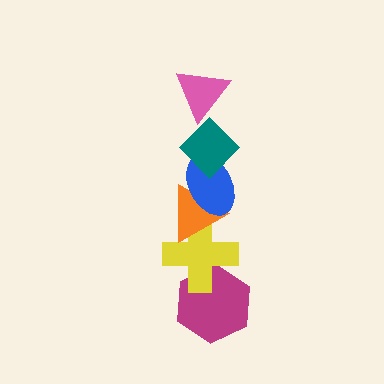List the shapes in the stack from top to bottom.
From top to bottom: the pink triangle, the teal diamond, the blue ellipse, the orange triangle, the yellow cross, the magenta hexagon.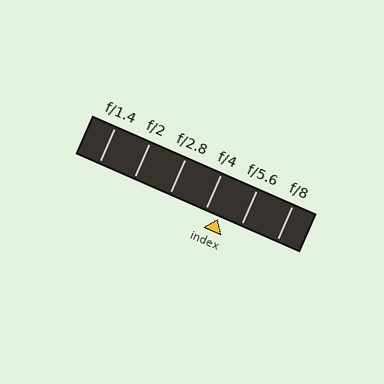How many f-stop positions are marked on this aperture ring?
There are 6 f-stop positions marked.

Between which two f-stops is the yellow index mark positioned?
The index mark is between f/4 and f/5.6.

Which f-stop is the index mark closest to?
The index mark is closest to f/4.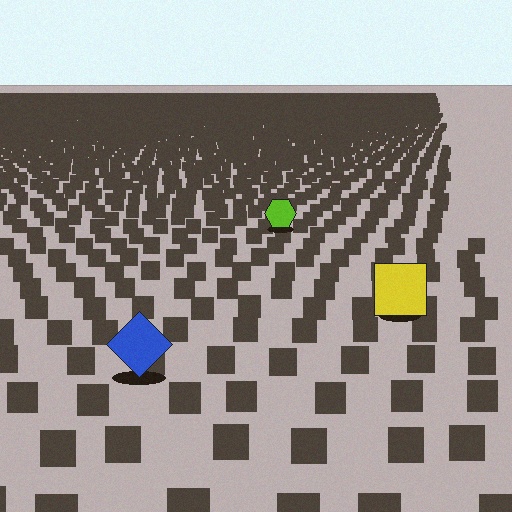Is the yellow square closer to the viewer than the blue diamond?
No. The blue diamond is closer — you can tell from the texture gradient: the ground texture is coarser near it.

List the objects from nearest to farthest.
From nearest to farthest: the blue diamond, the yellow square, the lime hexagon.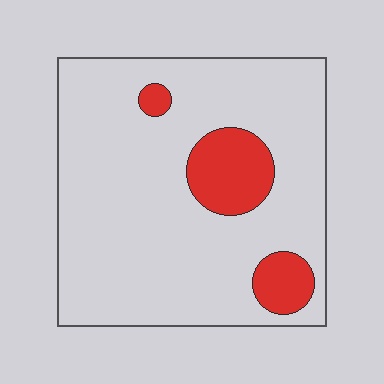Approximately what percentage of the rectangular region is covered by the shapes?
Approximately 15%.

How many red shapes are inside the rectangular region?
3.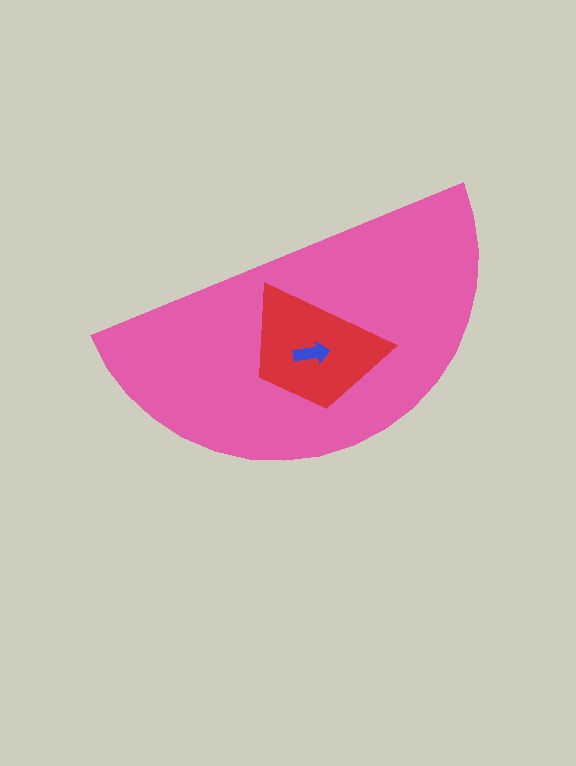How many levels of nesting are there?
3.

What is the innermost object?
The blue arrow.